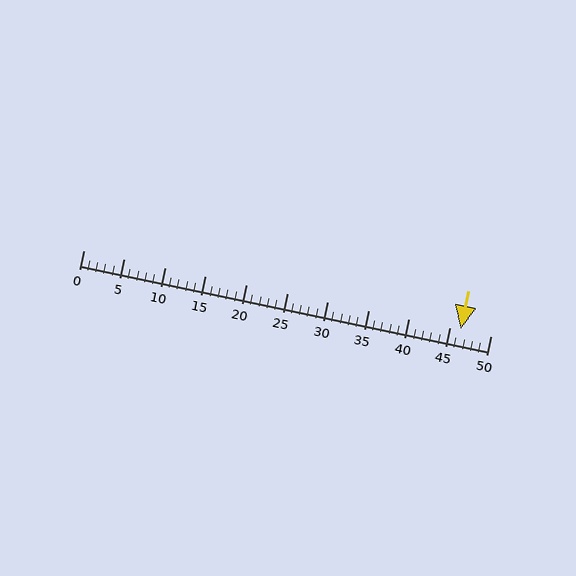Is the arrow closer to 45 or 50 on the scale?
The arrow is closer to 45.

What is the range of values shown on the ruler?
The ruler shows values from 0 to 50.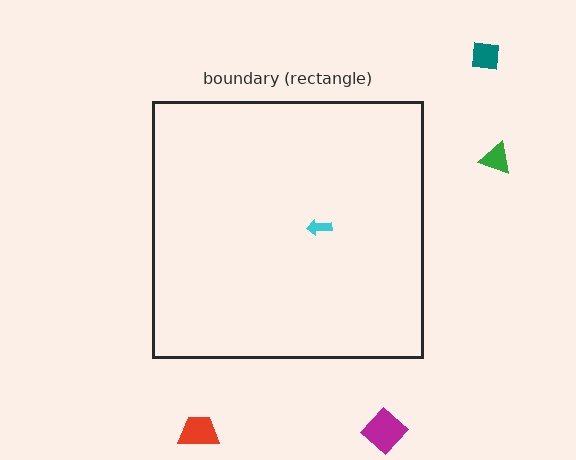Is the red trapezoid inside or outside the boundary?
Outside.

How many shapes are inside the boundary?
1 inside, 4 outside.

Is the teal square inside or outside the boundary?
Outside.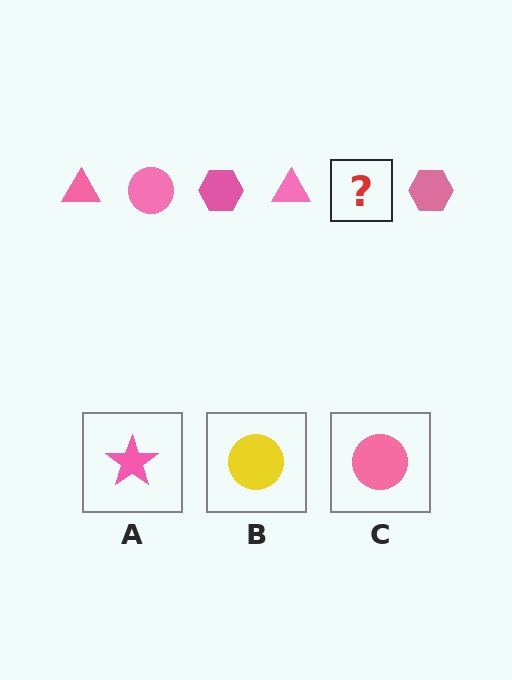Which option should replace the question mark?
Option C.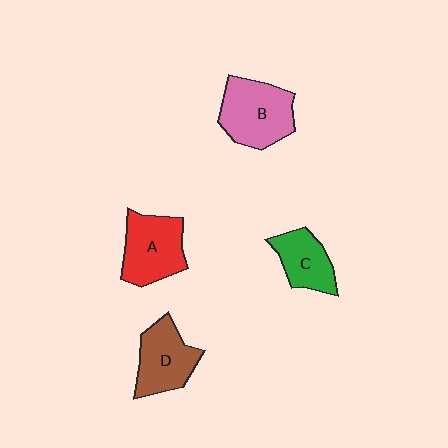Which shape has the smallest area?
Shape C (green).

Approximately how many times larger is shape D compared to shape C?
Approximately 1.2 times.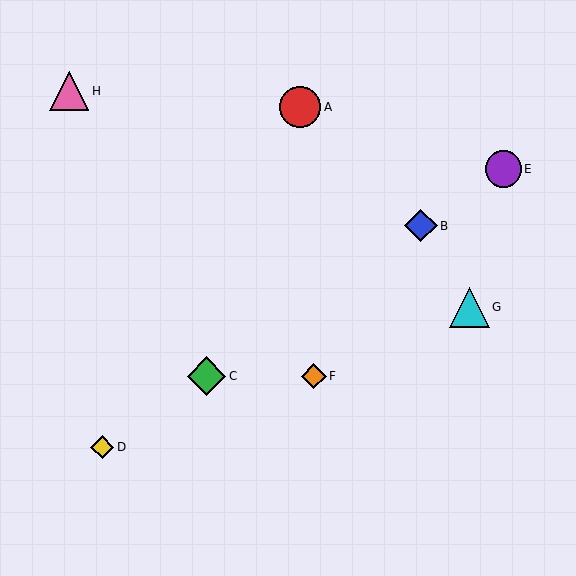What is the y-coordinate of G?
Object G is at y≈307.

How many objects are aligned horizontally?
2 objects (C, F) are aligned horizontally.